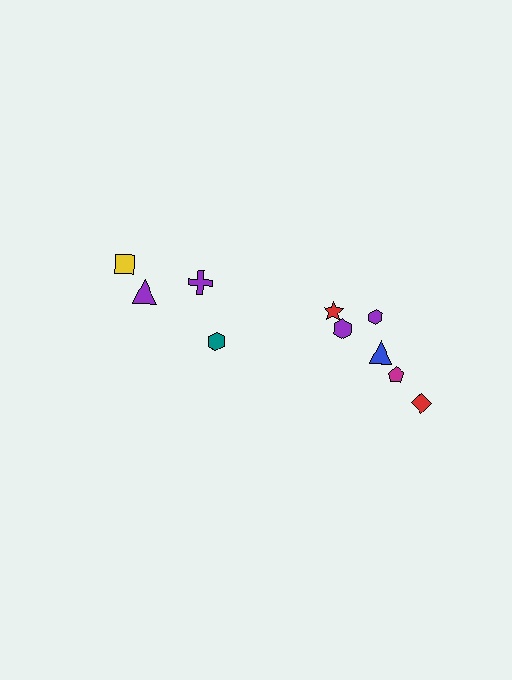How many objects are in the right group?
There are 6 objects.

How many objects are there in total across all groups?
There are 10 objects.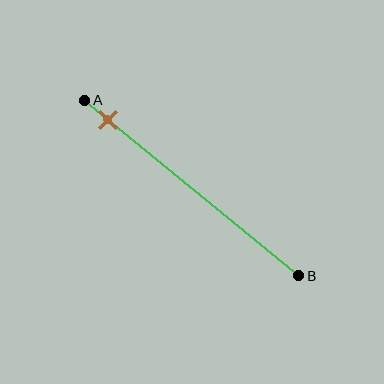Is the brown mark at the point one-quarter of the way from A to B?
No, the mark is at about 10% from A, not at the 25% one-quarter point.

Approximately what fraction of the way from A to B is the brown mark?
The brown mark is approximately 10% of the way from A to B.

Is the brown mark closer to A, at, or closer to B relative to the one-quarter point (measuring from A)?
The brown mark is closer to point A than the one-quarter point of segment AB.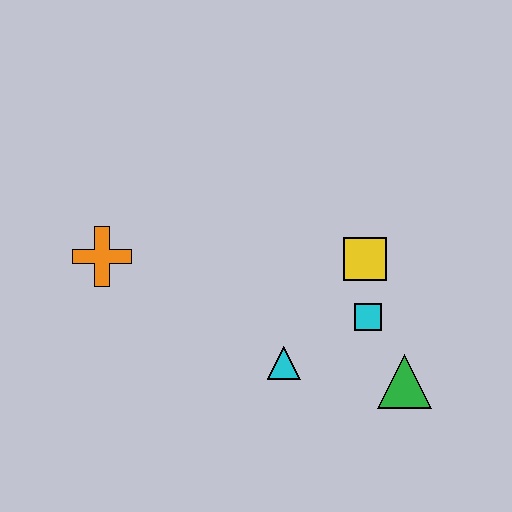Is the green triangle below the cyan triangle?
Yes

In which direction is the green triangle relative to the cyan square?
The green triangle is below the cyan square.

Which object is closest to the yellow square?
The cyan square is closest to the yellow square.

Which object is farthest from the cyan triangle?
The orange cross is farthest from the cyan triangle.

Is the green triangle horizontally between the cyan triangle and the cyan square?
No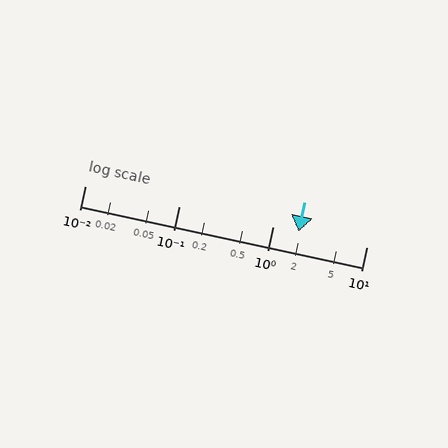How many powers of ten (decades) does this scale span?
The scale spans 3 decades, from 0.01 to 10.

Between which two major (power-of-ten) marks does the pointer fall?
The pointer is between 1 and 10.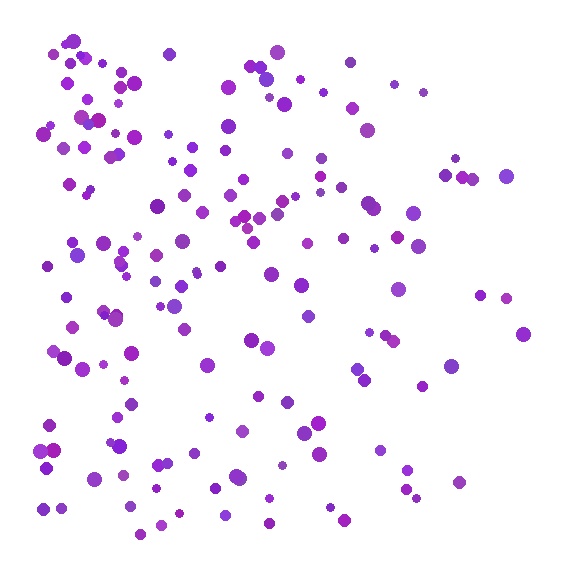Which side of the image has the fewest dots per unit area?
The right.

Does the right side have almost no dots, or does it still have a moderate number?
Still a moderate number, just noticeably fewer than the left.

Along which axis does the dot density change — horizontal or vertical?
Horizontal.